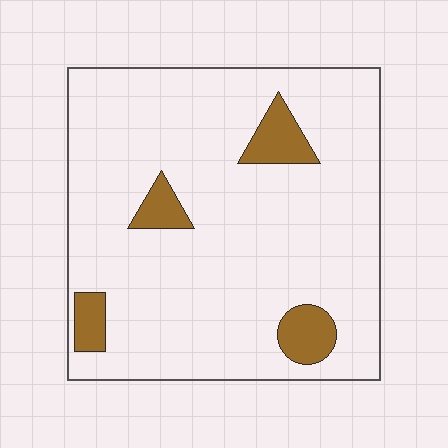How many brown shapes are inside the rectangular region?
4.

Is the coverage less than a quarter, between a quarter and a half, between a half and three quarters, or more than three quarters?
Less than a quarter.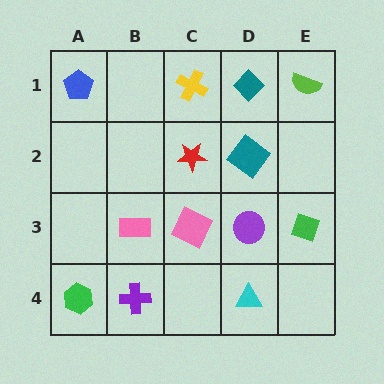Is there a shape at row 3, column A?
No, that cell is empty.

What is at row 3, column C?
A pink square.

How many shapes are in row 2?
2 shapes.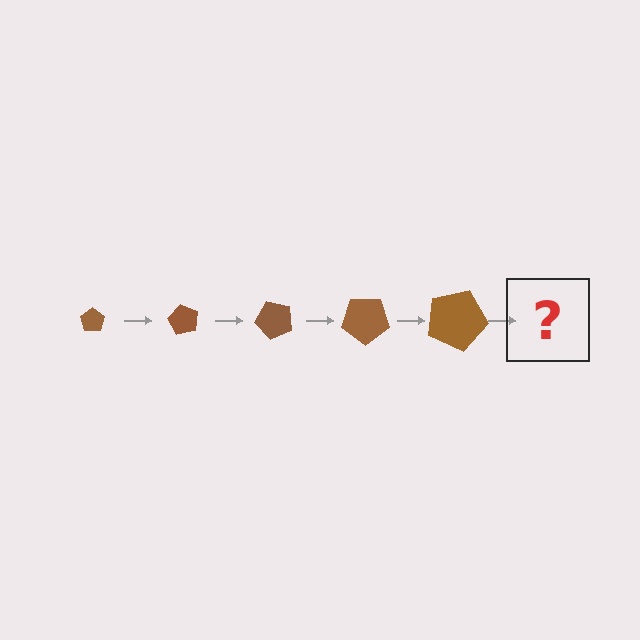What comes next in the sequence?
The next element should be a pentagon, larger than the previous one and rotated 300 degrees from the start.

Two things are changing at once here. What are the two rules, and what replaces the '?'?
The two rules are that the pentagon grows larger each step and it rotates 60 degrees each step. The '?' should be a pentagon, larger than the previous one and rotated 300 degrees from the start.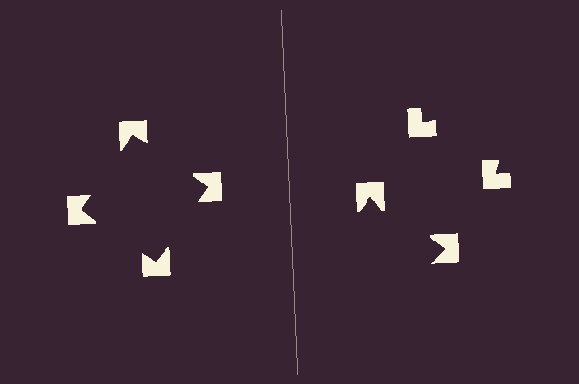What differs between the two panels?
The notched squares are positioned identically on both sides; only the wedge orientations differ. On the left they align to a square; on the right they are misaligned.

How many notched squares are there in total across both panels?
8 — 4 on each side.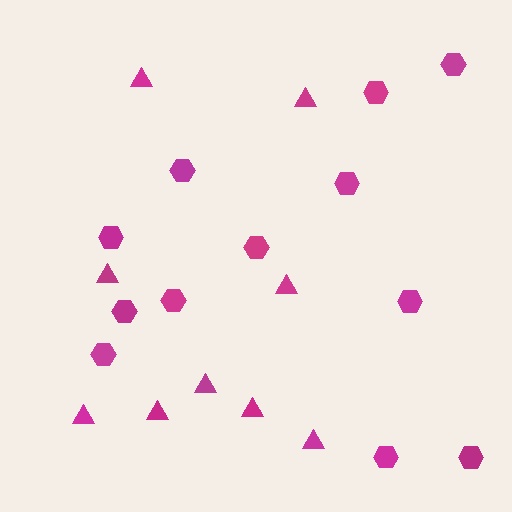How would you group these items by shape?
There are 2 groups: one group of triangles (9) and one group of hexagons (12).